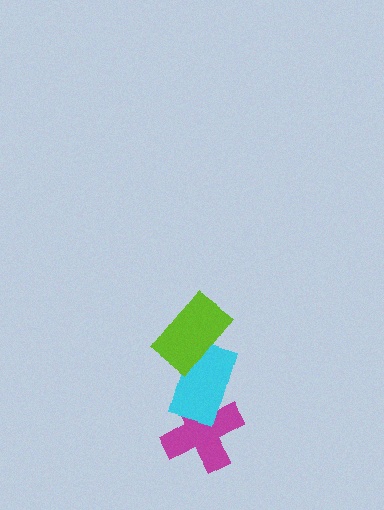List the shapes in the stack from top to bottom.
From top to bottom: the lime rectangle, the cyan rectangle, the magenta cross.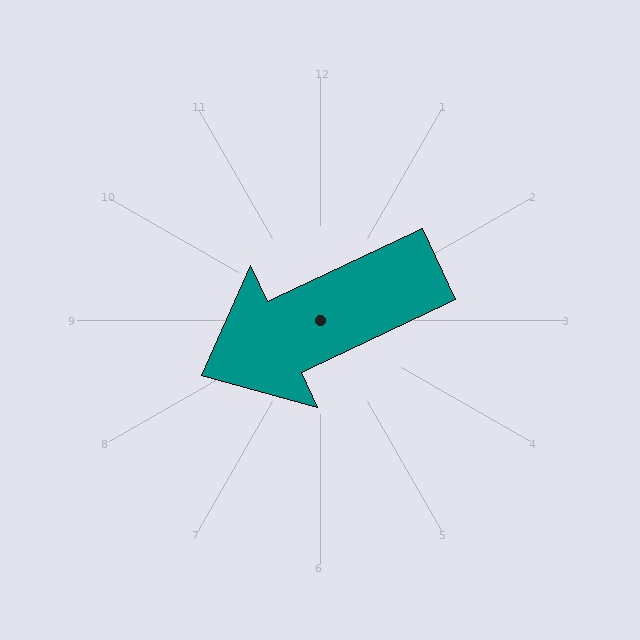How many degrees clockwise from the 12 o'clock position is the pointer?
Approximately 245 degrees.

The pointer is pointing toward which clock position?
Roughly 8 o'clock.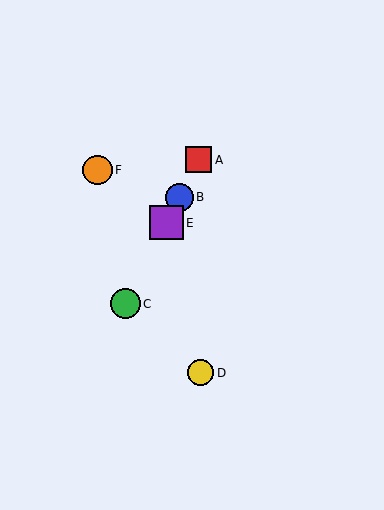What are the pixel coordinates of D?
Object D is at (201, 373).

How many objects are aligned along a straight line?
4 objects (A, B, C, E) are aligned along a straight line.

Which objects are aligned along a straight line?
Objects A, B, C, E are aligned along a straight line.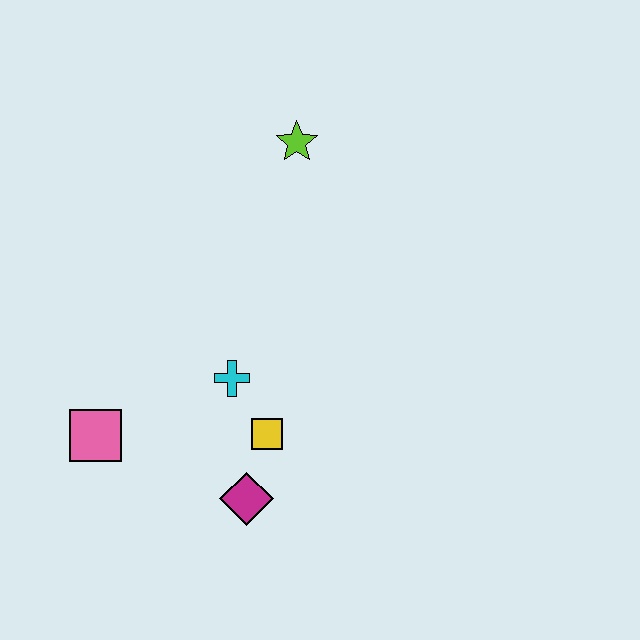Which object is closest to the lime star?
The cyan cross is closest to the lime star.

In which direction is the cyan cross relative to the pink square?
The cyan cross is to the right of the pink square.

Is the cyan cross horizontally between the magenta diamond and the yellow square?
No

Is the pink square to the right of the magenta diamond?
No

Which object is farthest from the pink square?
The lime star is farthest from the pink square.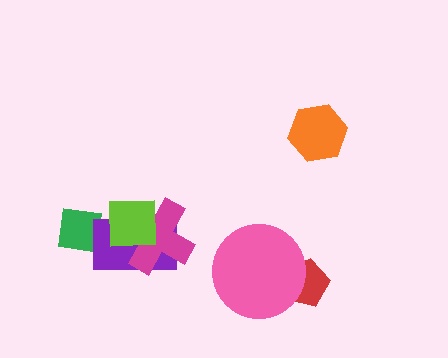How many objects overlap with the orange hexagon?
0 objects overlap with the orange hexagon.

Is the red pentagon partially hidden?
Yes, it is partially covered by another shape.